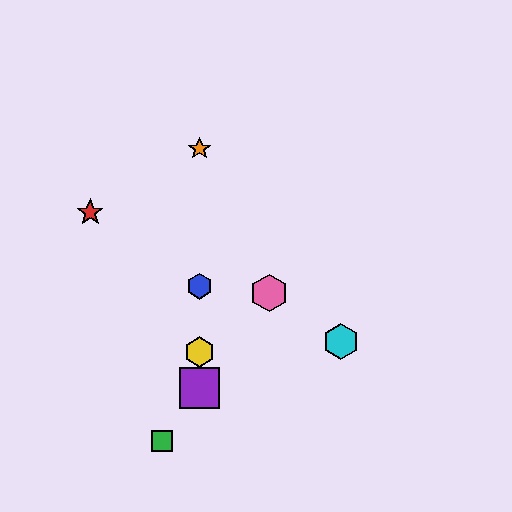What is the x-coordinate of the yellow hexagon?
The yellow hexagon is at x≈200.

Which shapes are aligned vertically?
The blue hexagon, the yellow hexagon, the purple square, the orange star are aligned vertically.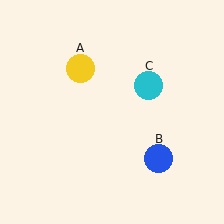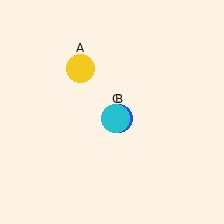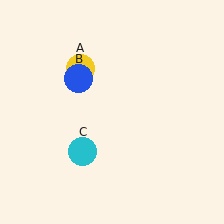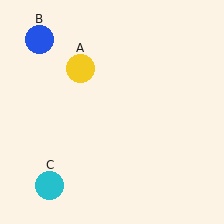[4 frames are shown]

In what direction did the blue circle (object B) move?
The blue circle (object B) moved up and to the left.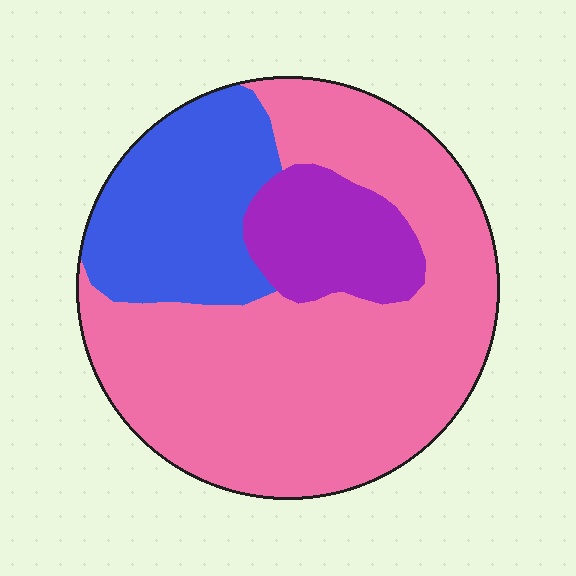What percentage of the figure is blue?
Blue covers about 20% of the figure.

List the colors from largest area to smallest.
From largest to smallest: pink, blue, purple.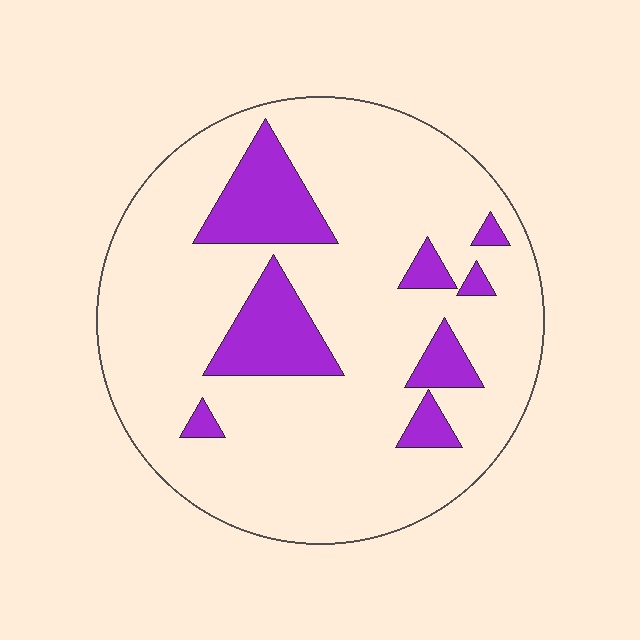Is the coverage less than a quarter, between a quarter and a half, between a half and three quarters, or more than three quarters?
Less than a quarter.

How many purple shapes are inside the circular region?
8.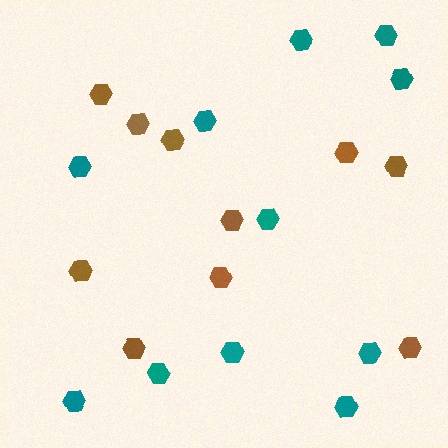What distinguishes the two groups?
There are 2 groups: one group of teal hexagons (11) and one group of brown hexagons (10).